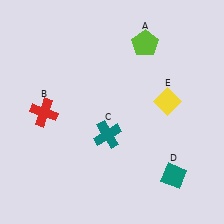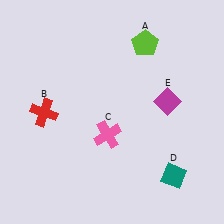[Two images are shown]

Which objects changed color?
C changed from teal to pink. E changed from yellow to magenta.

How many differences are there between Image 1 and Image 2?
There are 2 differences between the two images.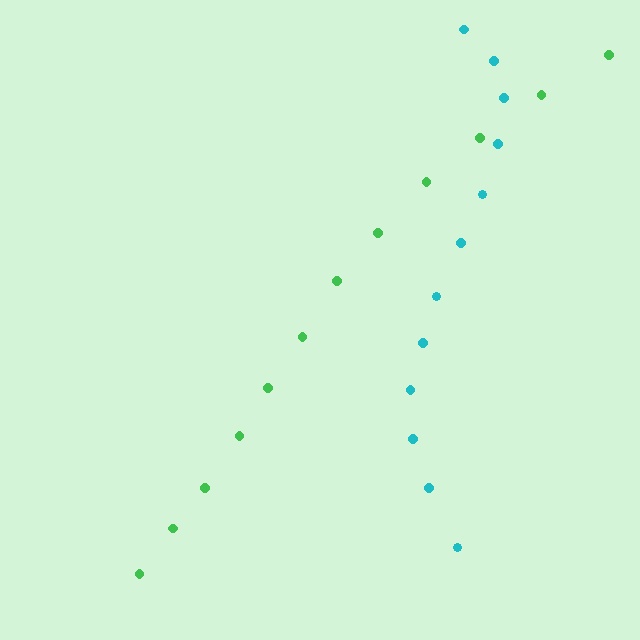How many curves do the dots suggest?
There are 2 distinct paths.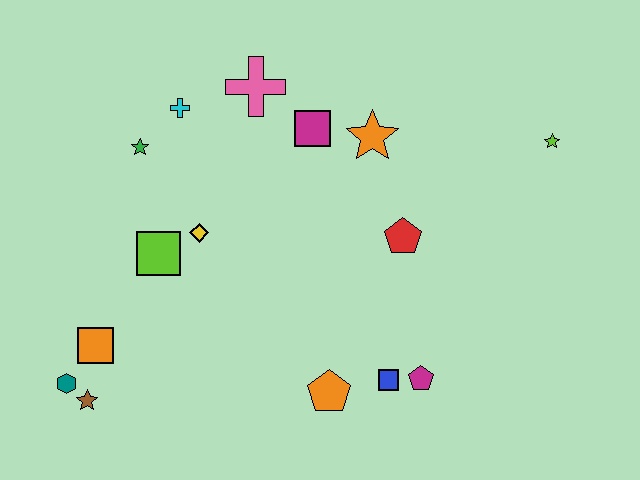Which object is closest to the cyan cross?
The green star is closest to the cyan cross.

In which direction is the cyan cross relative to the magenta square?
The cyan cross is to the left of the magenta square.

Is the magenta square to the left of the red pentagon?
Yes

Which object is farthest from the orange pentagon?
The lime star is farthest from the orange pentagon.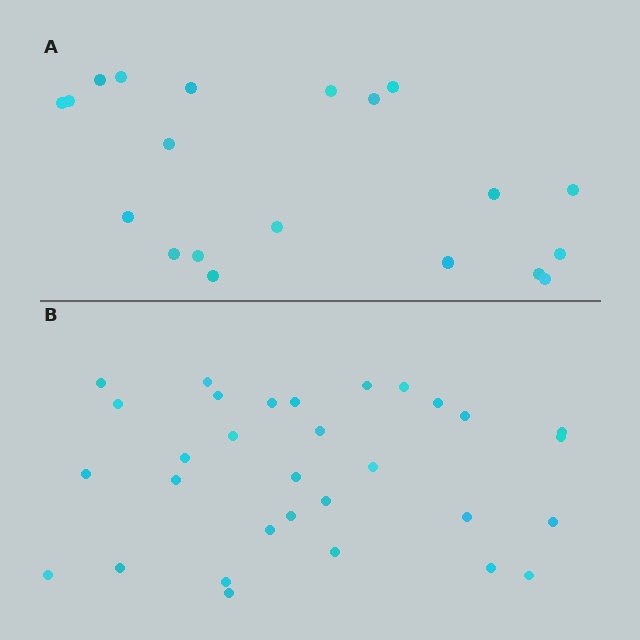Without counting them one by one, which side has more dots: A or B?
Region B (the bottom region) has more dots.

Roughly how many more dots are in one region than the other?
Region B has roughly 12 or so more dots than region A.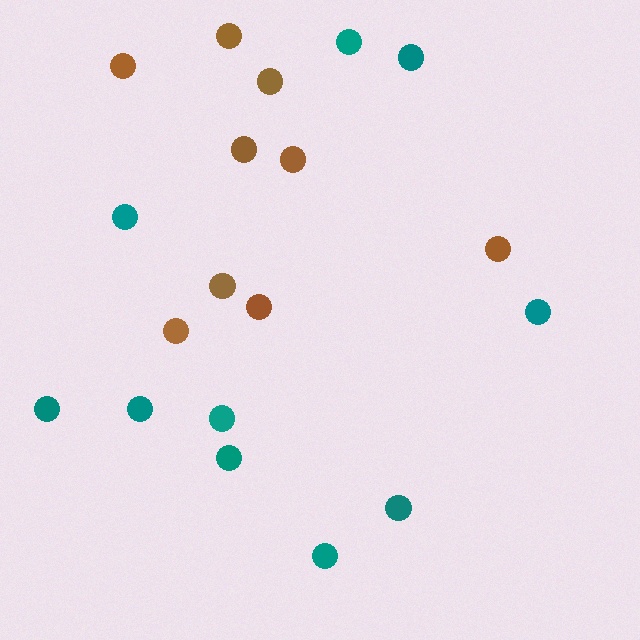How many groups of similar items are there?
There are 2 groups: one group of teal circles (10) and one group of brown circles (9).